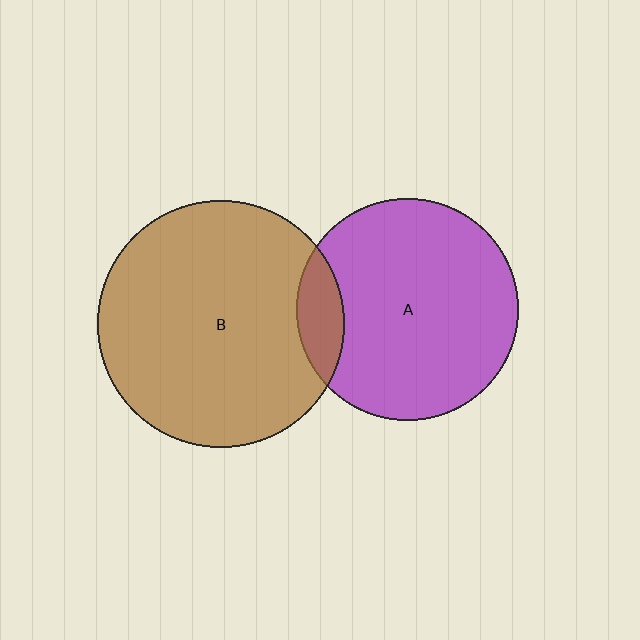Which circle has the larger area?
Circle B (brown).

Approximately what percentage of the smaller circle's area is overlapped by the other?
Approximately 10%.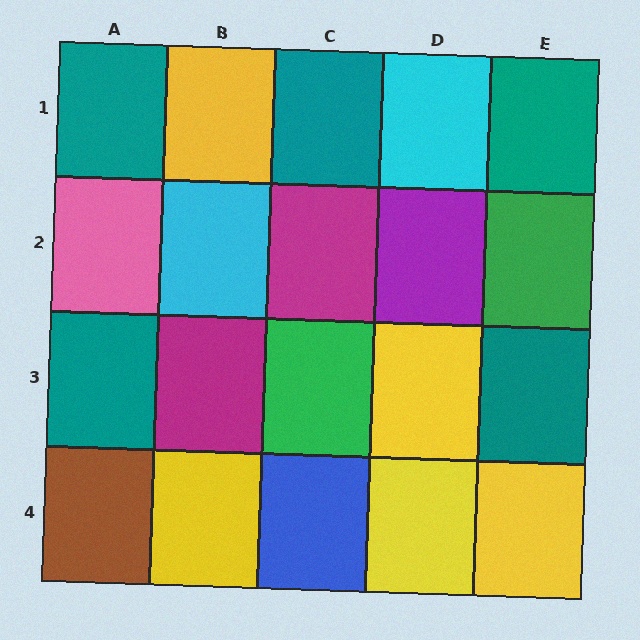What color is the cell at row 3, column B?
Magenta.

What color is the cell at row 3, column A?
Teal.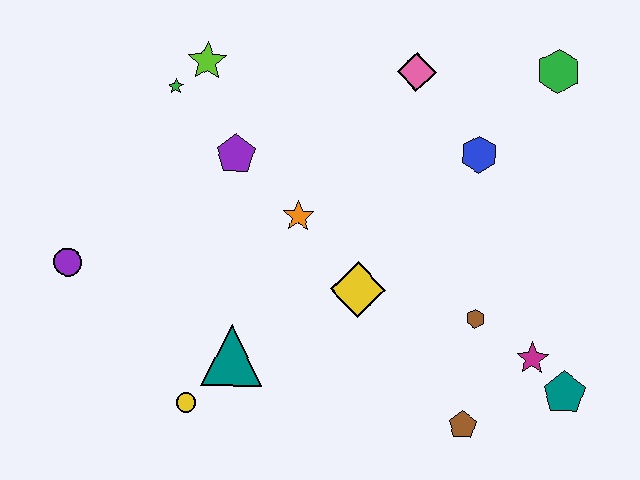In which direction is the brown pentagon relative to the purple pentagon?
The brown pentagon is below the purple pentagon.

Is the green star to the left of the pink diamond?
Yes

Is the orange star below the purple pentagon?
Yes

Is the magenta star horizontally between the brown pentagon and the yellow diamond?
No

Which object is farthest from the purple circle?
The green hexagon is farthest from the purple circle.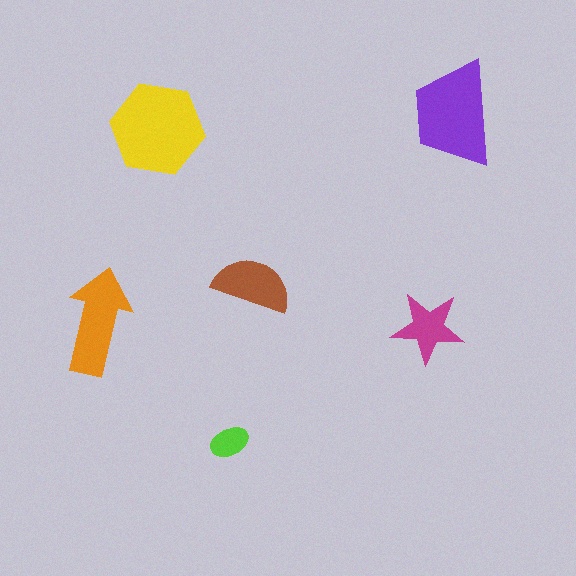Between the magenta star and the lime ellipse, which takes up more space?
The magenta star.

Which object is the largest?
The yellow hexagon.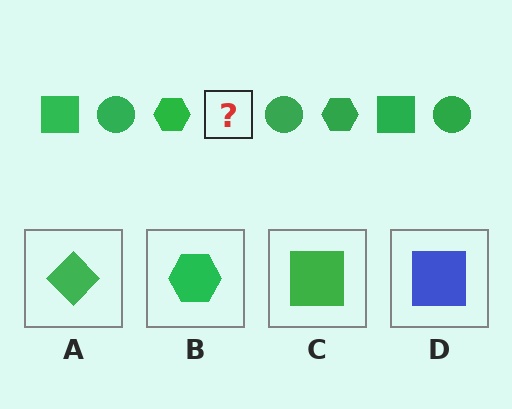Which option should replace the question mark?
Option C.